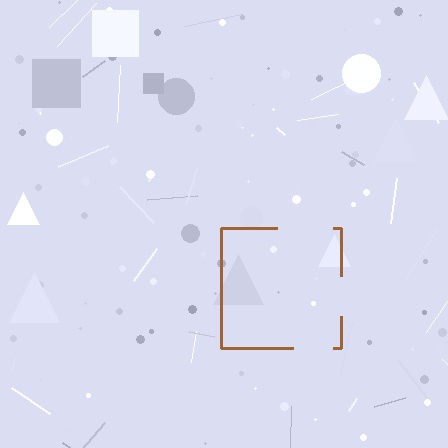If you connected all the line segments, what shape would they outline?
They would outline a square.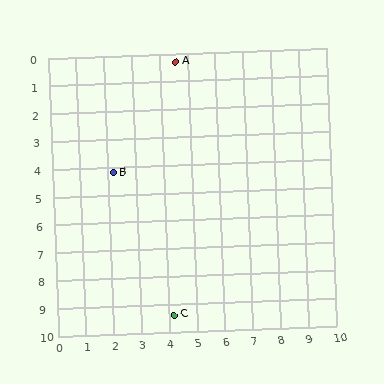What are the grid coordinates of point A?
Point A is at approximately (4.6, 0.3).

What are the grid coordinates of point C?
Point C is at approximately (4.2, 9.4).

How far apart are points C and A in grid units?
Points C and A are about 9.1 grid units apart.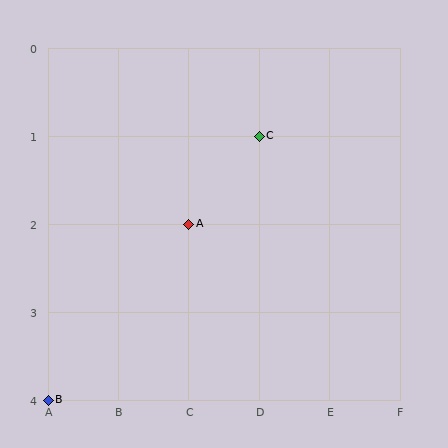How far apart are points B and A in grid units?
Points B and A are 2 columns and 2 rows apart (about 2.8 grid units diagonally).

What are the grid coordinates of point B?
Point B is at grid coordinates (A, 4).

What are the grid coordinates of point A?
Point A is at grid coordinates (C, 2).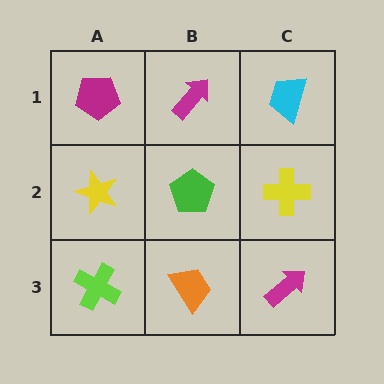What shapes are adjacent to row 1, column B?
A green pentagon (row 2, column B), a magenta pentagon (row 1, column A), a cyan trapezoid (row 1, column C).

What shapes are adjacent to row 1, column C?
A yellow cross (row 2, column C), a magenta arrow (row 1, column B).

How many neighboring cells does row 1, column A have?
2.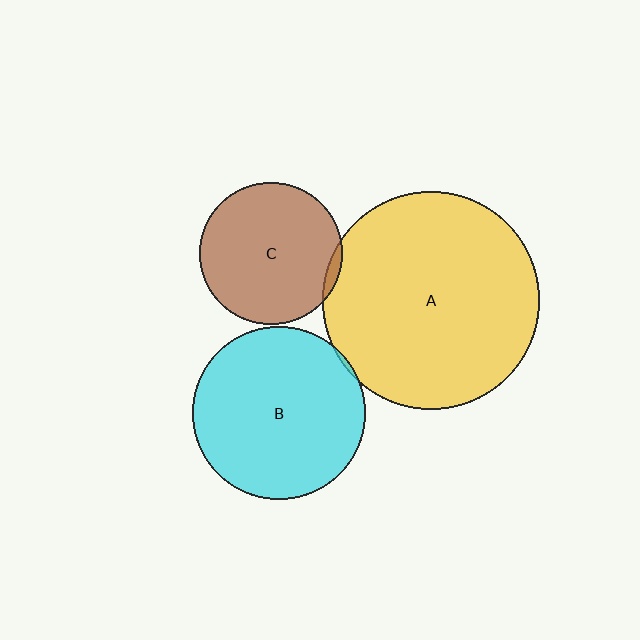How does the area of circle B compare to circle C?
Approximately 1.5 times.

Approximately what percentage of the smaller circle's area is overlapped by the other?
Approximately 5%.